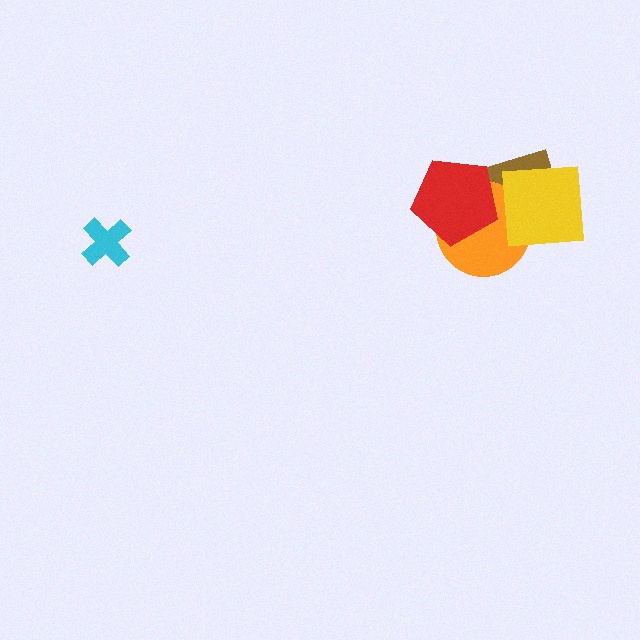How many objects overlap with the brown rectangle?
3 objects overlap with the brown rectangle.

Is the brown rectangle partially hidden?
Yes, it is partially covered by another shape.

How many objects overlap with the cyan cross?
0 objects overlap with the cyan cross.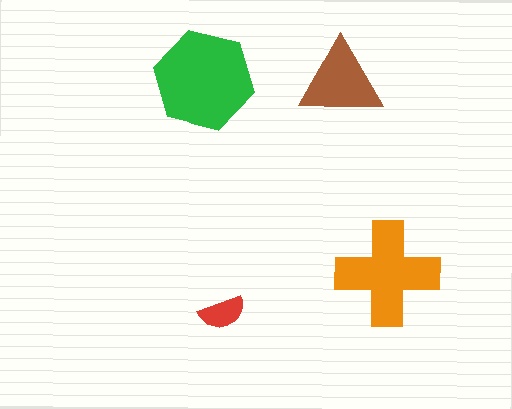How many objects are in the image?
There are 4 objects in the image.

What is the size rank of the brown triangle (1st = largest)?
3rd.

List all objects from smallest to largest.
The red semicircle, the brown triangle, the orange cross, the green hexagon.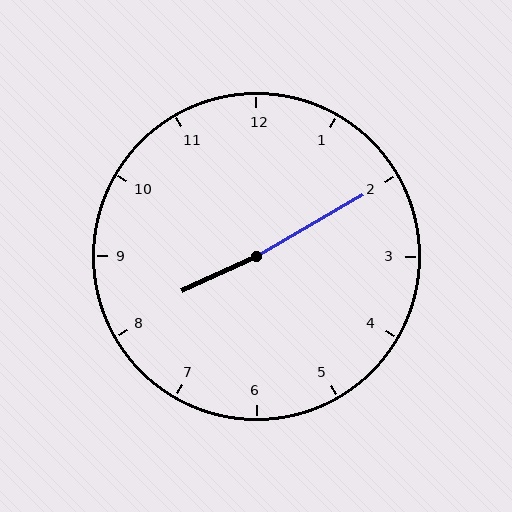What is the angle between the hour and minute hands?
Approximately 175 degrees.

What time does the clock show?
8:10.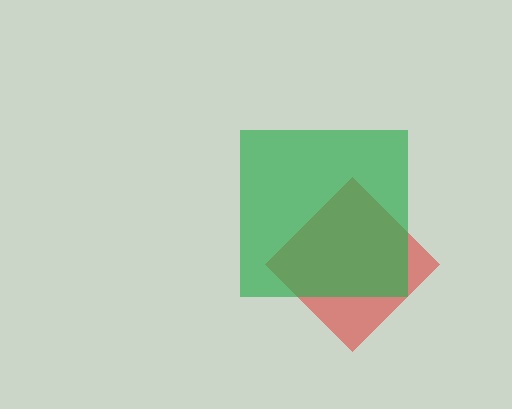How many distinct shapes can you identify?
There are 2 distinct shapes: a red diamond, a green square.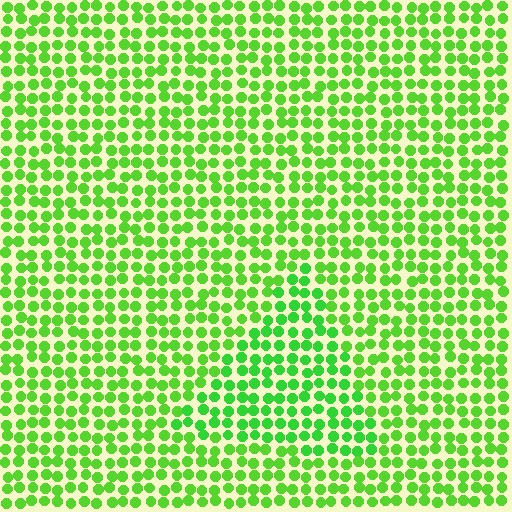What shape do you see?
I see a triangle.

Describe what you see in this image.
The image is filled with small lime elements in a uniform arrangement. A triangle-shaped region is visible where the elements are tinted to a slightly different hue, forming a subtle color boundary.